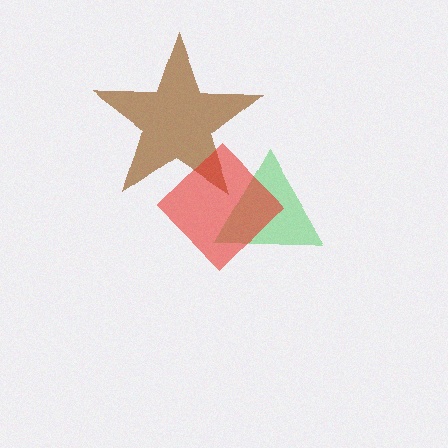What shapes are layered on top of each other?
The layered shapes are: a brown star, a green triangle, a red diamond.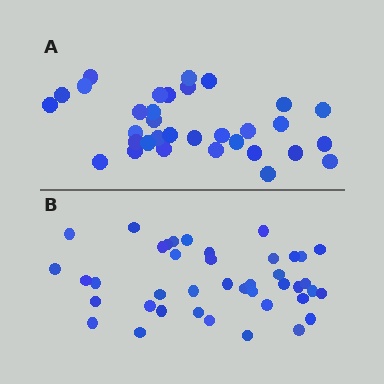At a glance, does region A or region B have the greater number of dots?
Region B (the bottom region) has more dots.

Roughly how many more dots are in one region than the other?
Region B has roughly 8 or so more dots than region A.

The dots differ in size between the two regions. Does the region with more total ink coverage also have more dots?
No. Region A has more total ink coverage because its dots are larger, but region B actually contains more individual dots. Total area can be misleading — the number of items is what matters here.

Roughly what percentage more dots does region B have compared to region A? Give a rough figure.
About 25% more.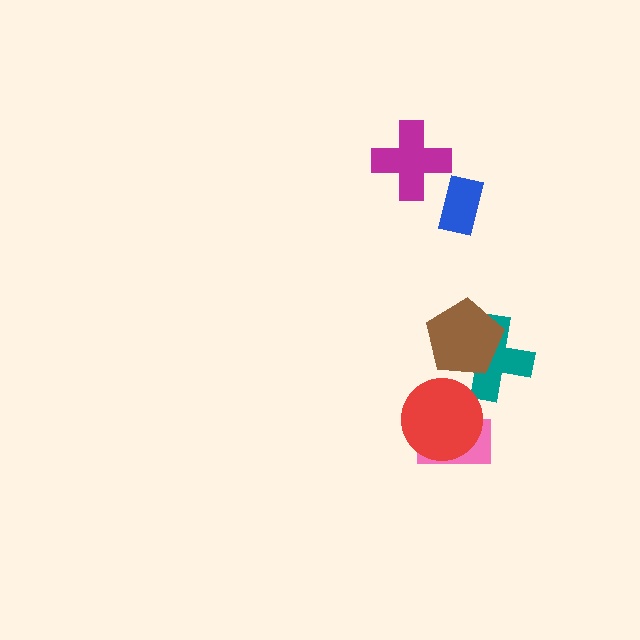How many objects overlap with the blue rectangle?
0 objects overlap with the blue rectangle.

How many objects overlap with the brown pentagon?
1 object overlaps with the brown pentagon.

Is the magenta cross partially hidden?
No, no other shape covers it.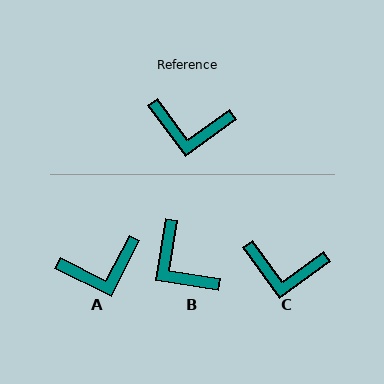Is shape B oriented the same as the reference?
No, it is off by about 45 degrees.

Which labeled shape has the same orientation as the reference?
C.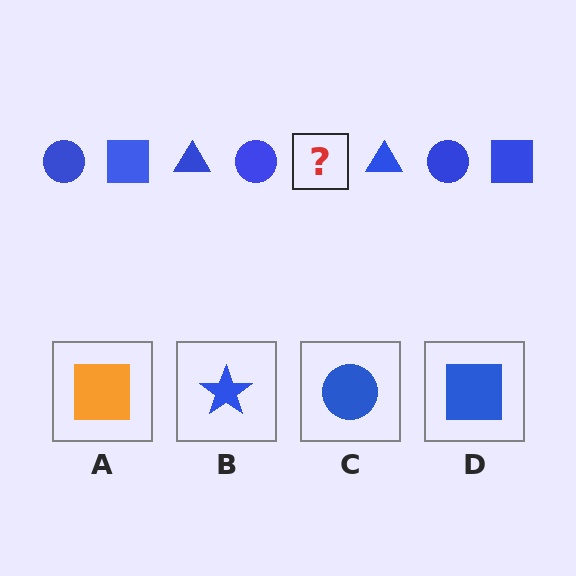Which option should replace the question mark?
Option D.